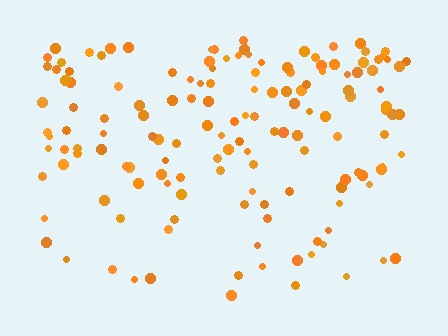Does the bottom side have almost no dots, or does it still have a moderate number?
Still a moderate number, just noticeably fewer than the top.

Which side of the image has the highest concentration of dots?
The top.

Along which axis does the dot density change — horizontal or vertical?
Vertical.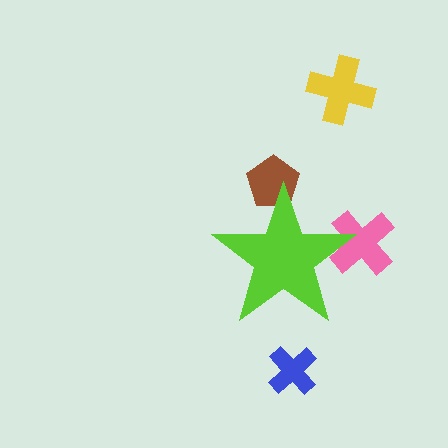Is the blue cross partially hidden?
No, the blue cross is fully visible.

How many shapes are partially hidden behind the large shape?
2 shapes are partially hidden.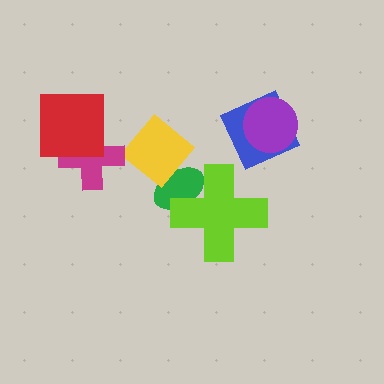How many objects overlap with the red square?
1 object overlaps with the red square.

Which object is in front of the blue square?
The purple circle is in front of the blue square.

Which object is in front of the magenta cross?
The red square is in front of the magenta cross.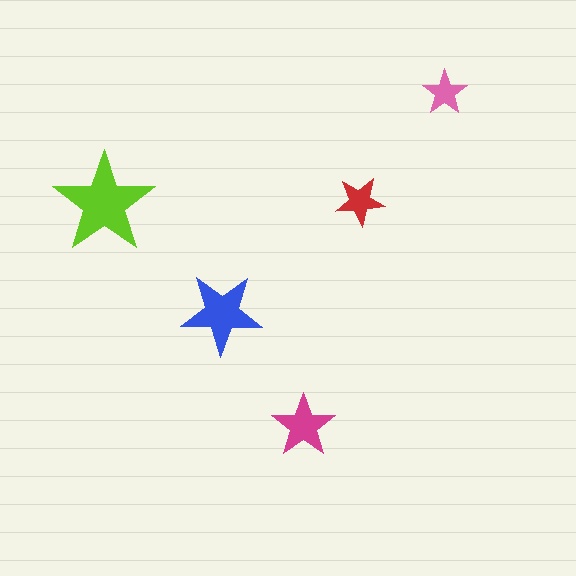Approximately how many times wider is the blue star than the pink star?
About 2 times wider.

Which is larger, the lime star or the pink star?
The lime one.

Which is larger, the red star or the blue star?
The blue one.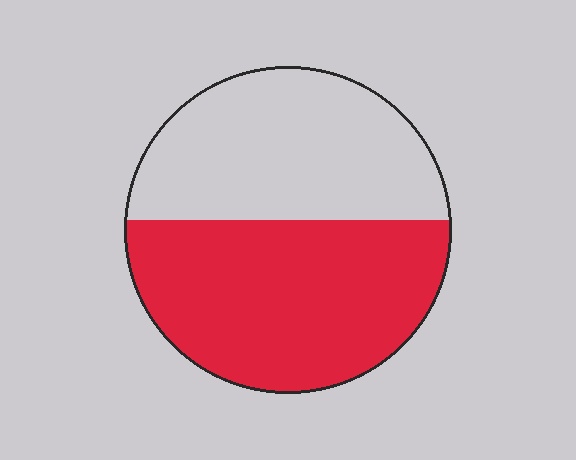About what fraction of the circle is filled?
About one half (1/2).